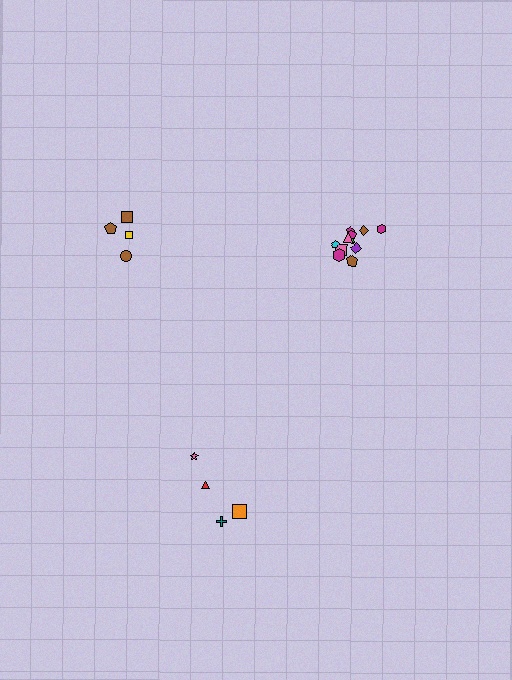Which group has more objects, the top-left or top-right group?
The top-right group.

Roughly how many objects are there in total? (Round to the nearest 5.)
Roughly 20 objects in total.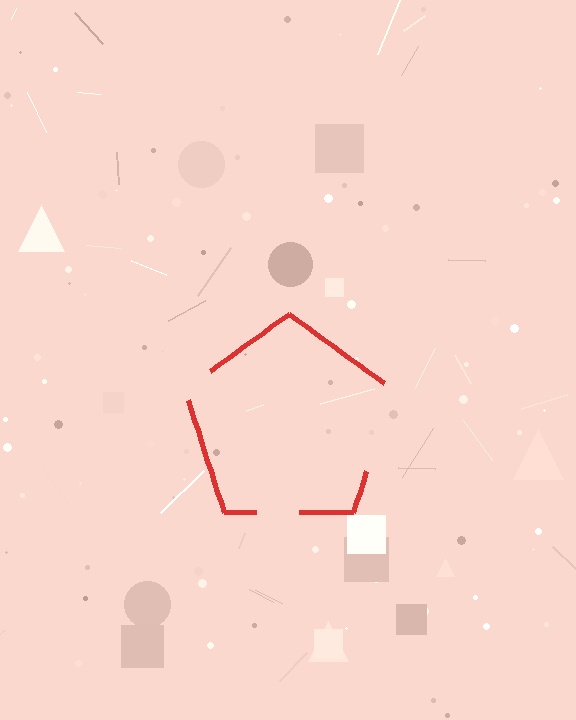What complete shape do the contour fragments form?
The contour fragments form a pentagon.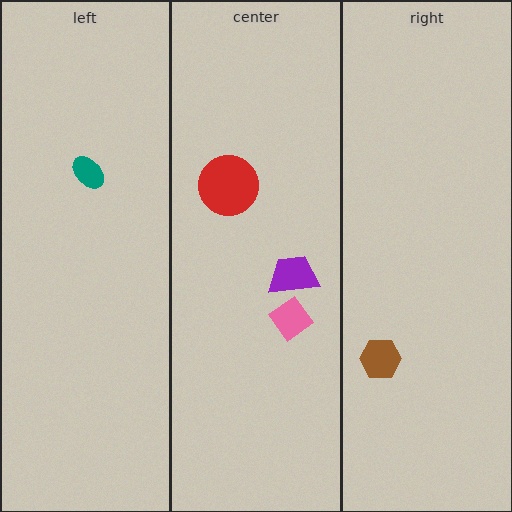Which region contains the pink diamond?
The center region.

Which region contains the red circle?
The center region.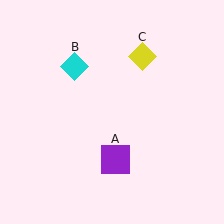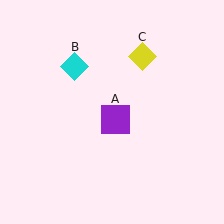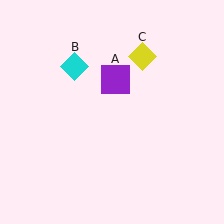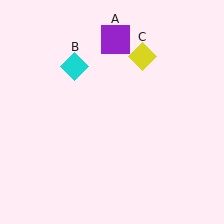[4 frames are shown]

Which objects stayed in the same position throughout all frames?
Cyan diamond (object B) and yellow diamond (object C) remained stationary.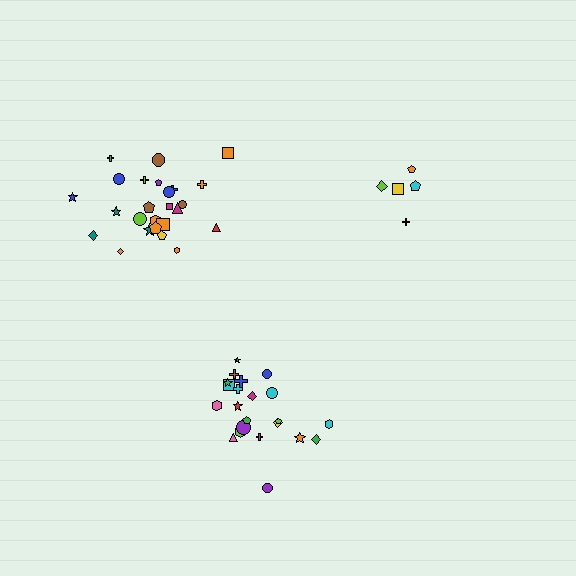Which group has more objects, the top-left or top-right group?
The top-left group.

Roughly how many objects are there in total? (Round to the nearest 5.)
Roughly 50 objects in total.